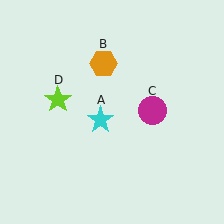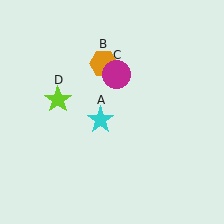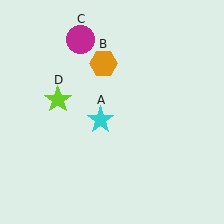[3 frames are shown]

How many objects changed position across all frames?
1 object changed position: magenta circle (object C).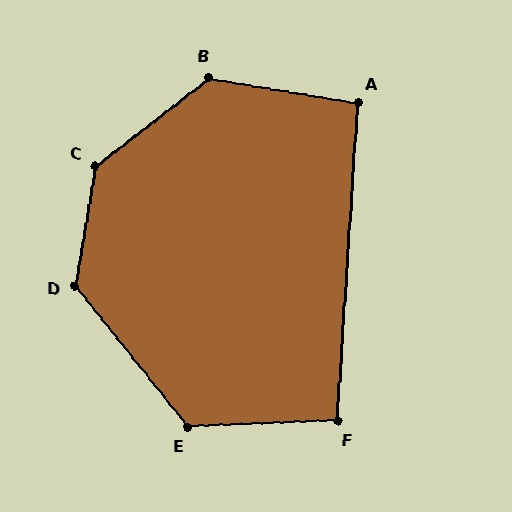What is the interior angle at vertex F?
Approximately 96 degrees (obtuse).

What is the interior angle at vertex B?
Approximately 133 degrees (obtuse).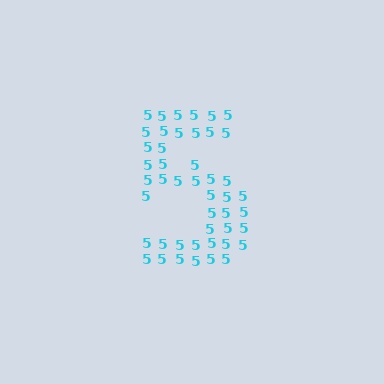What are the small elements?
The small elements are digit 5's.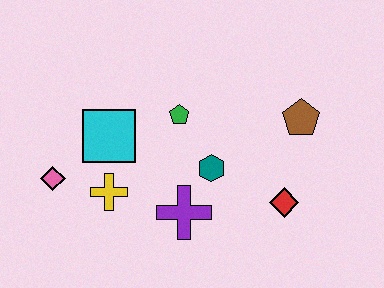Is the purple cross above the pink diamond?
No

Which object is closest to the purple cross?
The teal hexagon is closest to the purple cross.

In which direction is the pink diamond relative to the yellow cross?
The pink diamond is to the left of the yellow cross.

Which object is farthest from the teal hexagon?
The pink diamond is farthest from the teal hexagon.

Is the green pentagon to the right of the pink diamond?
Yes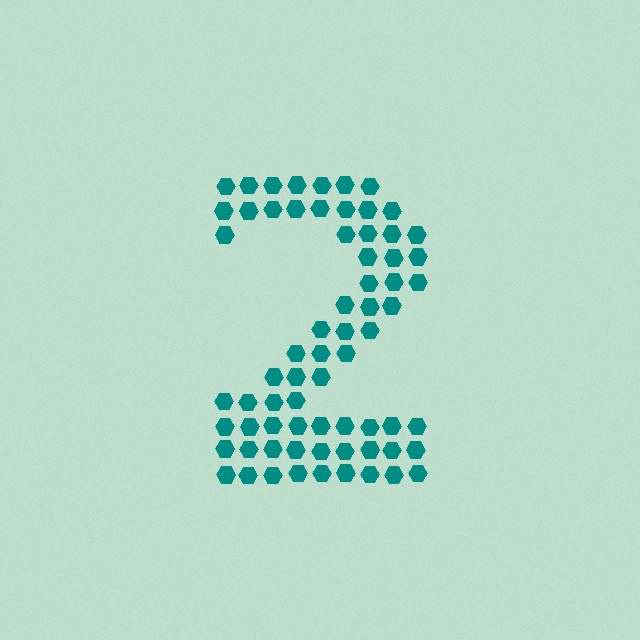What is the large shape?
The large shape is the digit 2.